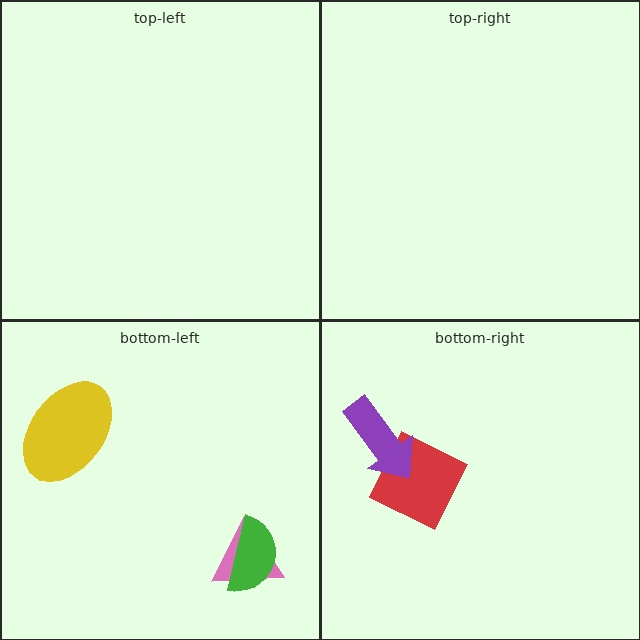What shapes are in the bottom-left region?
The pink triangle, the yellow ellipse, the green semicircle.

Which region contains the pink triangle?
The bottom-left region.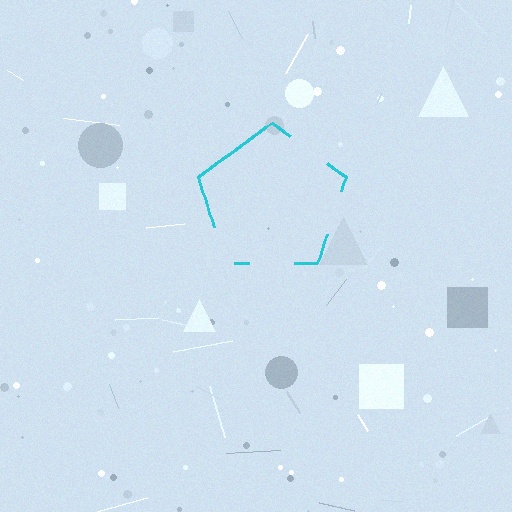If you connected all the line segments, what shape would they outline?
They would outline a pentagon.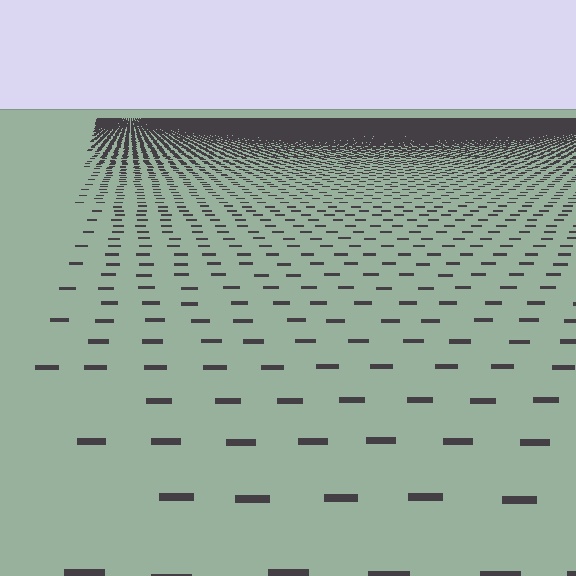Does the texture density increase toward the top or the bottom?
Density increases toward the top.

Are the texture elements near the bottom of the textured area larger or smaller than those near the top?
Larger. Near the bottom, elements are closer to the viewer and appear at a bigger on-screen size.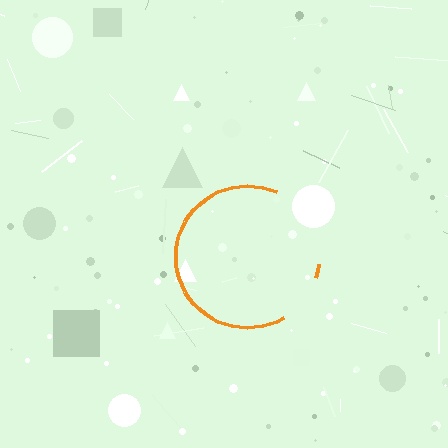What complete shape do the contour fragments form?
The contour fragments form a circle.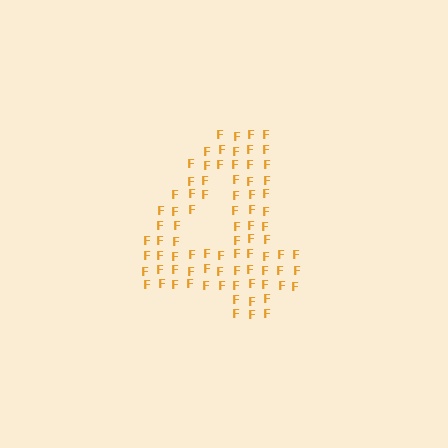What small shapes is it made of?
It is made of small letter F's.